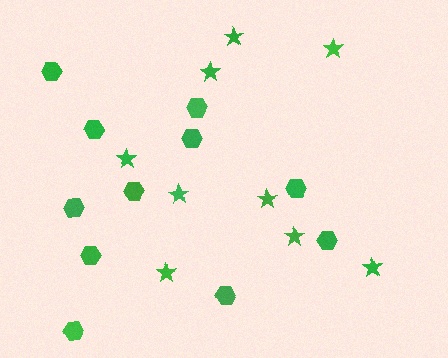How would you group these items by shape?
There are 2 groups: one group of stars (9) and one group of hexagons (11).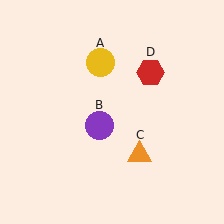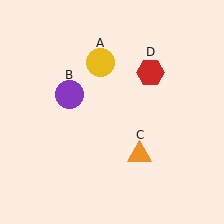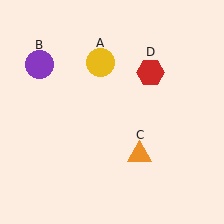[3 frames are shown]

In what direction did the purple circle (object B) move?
The purple circle (object B) moved up and to the left.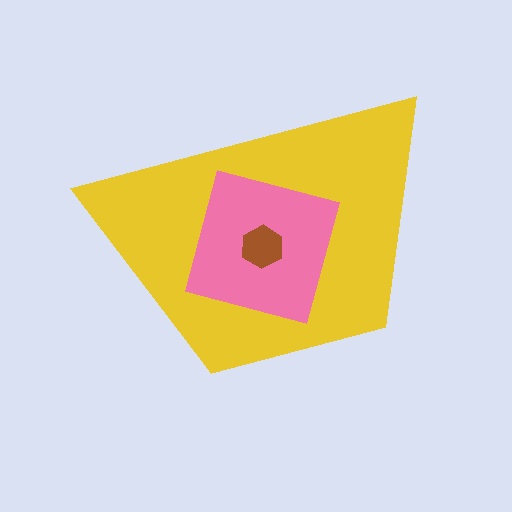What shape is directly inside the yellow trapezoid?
The pink square.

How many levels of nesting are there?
3.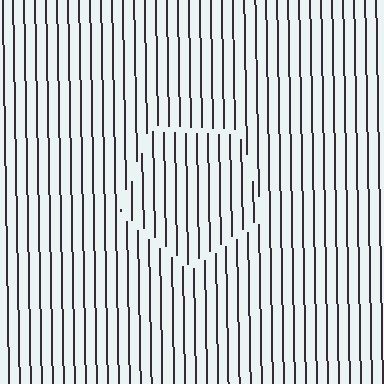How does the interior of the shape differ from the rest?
The interior of the shape contains the same grating, shifted by half a period — the contour is defined by the phase discontinuity where line-ends from the inner and outer gratings abut.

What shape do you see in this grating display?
An illusory pentagon. The interior of the shape contains the same grating, shifted by half a period — the contour is defined by the phase discontinuity where line-ends from the inner and outer gratings abut.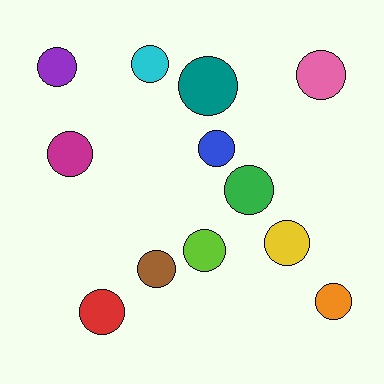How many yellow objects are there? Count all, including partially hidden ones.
There is 1 yellow object.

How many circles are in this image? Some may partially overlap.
There are 12 circles.